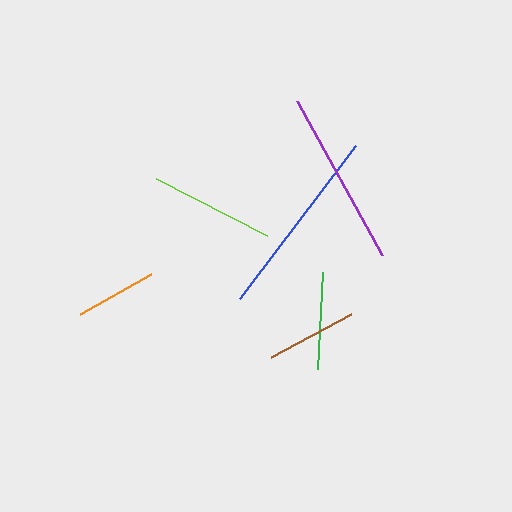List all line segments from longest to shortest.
From longest to shortest: blue, purple, lime, green, brown, orange.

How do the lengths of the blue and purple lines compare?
The blue and purple lines are approximately the same length.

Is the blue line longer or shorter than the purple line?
The blue line is longer than the purple line.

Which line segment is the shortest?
The orange line is the shortest at approximately 82 pixels.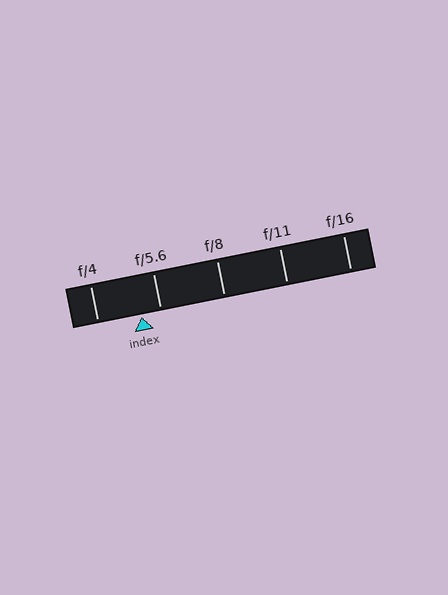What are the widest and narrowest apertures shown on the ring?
The widest aperture shown is f/4 and the narrowest is f/16.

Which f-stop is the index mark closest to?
The index mark is closest to f/5.6.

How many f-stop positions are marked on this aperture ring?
There are 5 f-stop positions marked.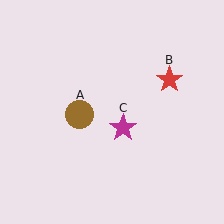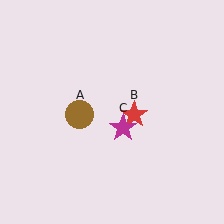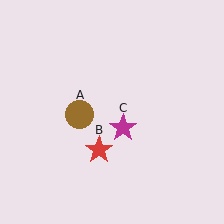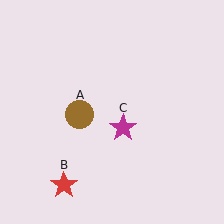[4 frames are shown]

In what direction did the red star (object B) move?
The red star (object B) moved down and to the left.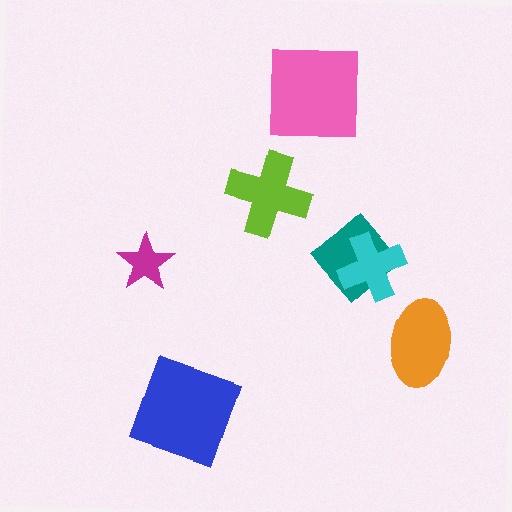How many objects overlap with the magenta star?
0 objects overlap with the magenta star.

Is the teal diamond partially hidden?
Yes, it is partially covered by another shape.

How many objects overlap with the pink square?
0 objects overlap with the pink square.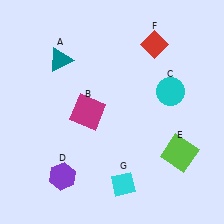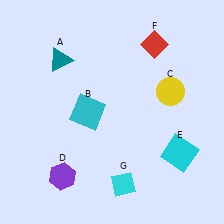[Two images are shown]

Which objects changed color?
B changed from magenta to cyan. C changed from cyan to yellow. E changed from lime to cyan.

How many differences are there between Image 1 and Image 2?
There are 3 differences between the two images.